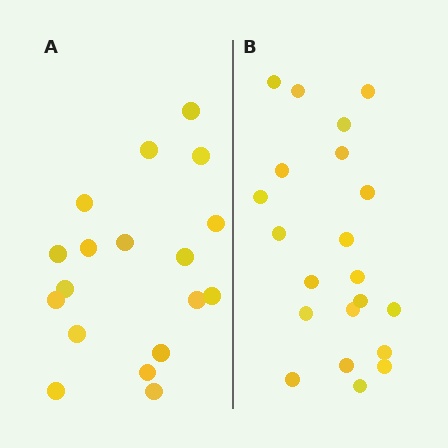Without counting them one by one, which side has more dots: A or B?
Region B (the right region) has more dots.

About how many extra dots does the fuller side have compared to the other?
Region B has just a few more — roughly 2 or 3 more dots than region A.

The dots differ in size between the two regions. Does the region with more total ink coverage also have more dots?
No. Region A has more total ink coverage because its dots are larger, but region B actually contains more individual dots. Total area can be misleading — the number of items is what matters here.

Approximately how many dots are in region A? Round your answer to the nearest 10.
About 20 dots. (The exact count is 18, which rounds to 20.)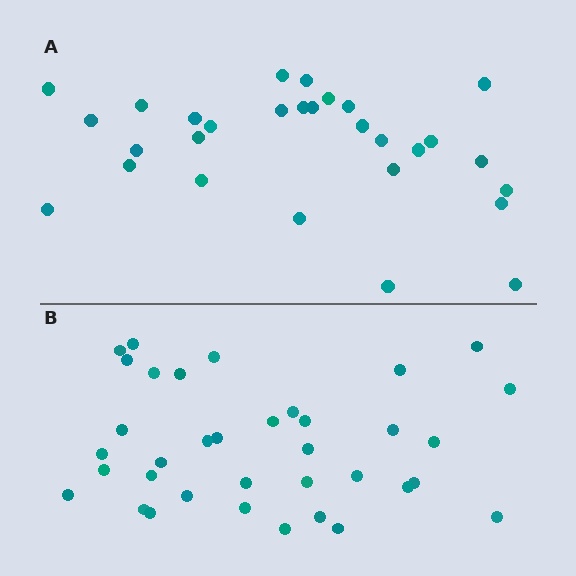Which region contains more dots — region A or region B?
Region B (the bottom region) has more dots.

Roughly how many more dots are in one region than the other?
Region B has roughly 8 or so more dots than region A.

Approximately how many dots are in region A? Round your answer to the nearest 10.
About 30 dots. (The exact count is 29, which rounds to 30.)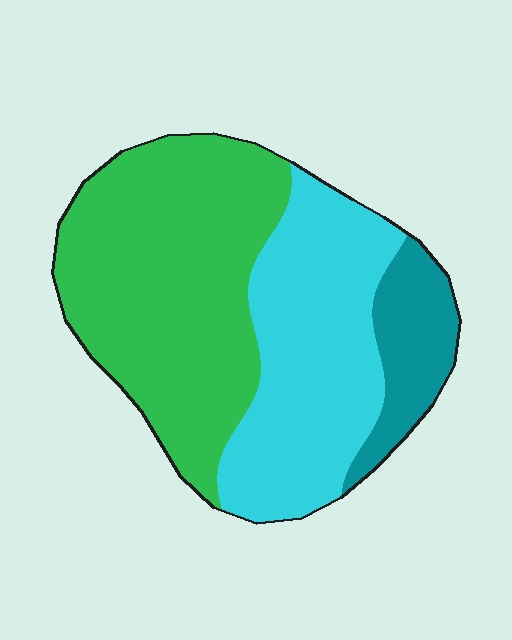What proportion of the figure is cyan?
Cyan covers 37% of the figure.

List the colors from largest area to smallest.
From largest to smallest: green, cyan, teal.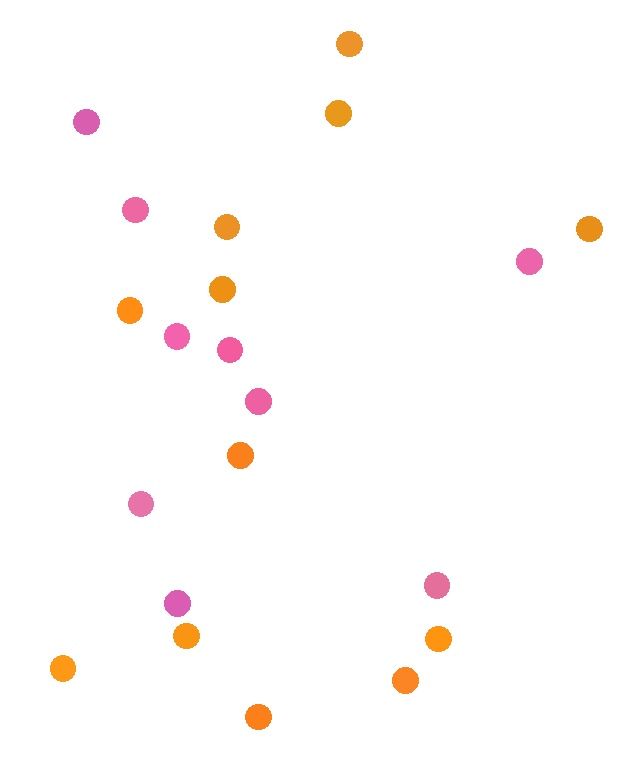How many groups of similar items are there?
There are 2 groups: one group of orange circles (12) and one group of pink circles (9).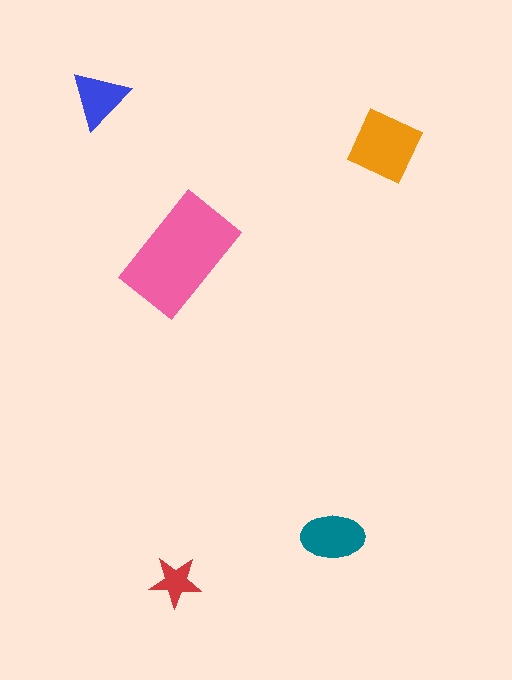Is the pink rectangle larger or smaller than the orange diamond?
Larger.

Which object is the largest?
The pink rectangle.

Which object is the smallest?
The red star.